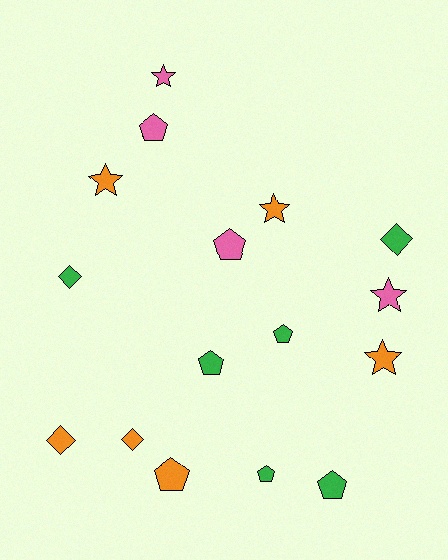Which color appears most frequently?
Orange, with 6 objects.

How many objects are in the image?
There are 16 objects.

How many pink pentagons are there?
There are 2 pink pentagons.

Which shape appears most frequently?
Pentagon, with 7 objects.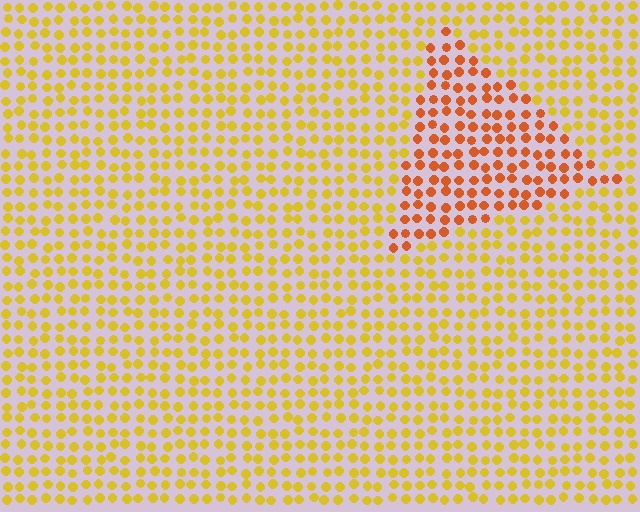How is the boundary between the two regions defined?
The boundary is defined purely by a slight shift in hue (about 35 degrees). Spacing, size, and orientation are identical on both sides.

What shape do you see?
I see a triangle.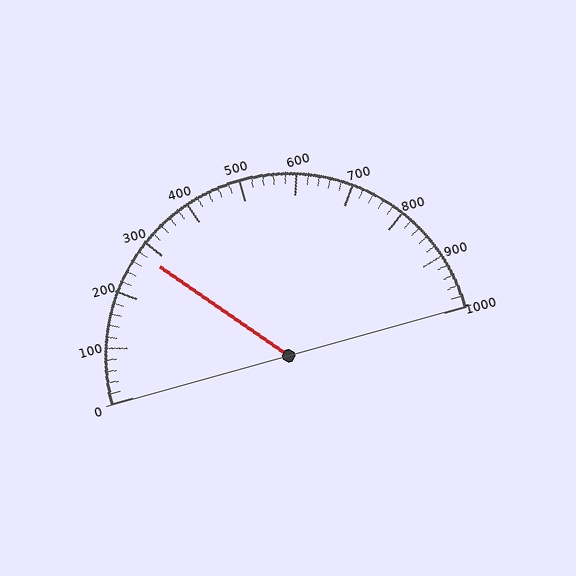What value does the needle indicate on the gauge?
The needle indicates approximately 280.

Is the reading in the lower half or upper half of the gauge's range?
The reading is in the lower half of the range (0 to 1000).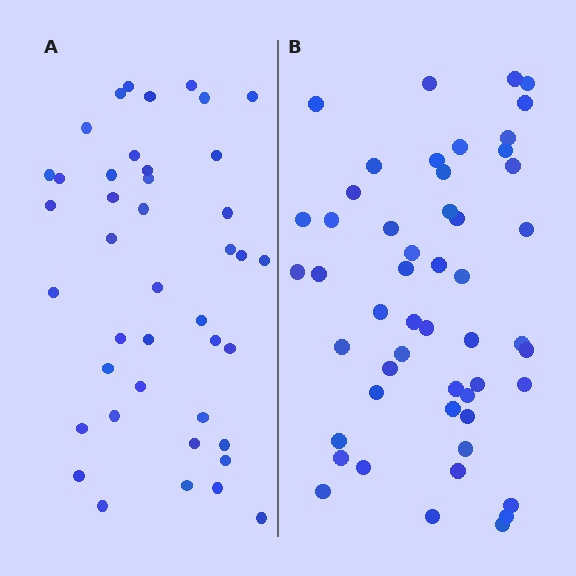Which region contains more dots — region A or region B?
Region B (the right region) has more dots.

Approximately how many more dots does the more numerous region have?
Region B has roughly 8 or so more dots than region A.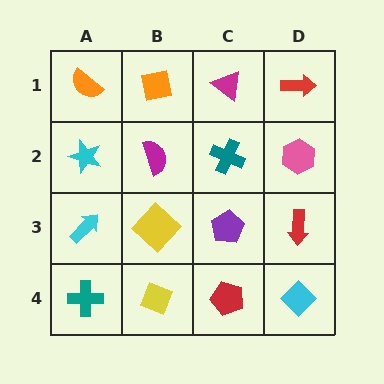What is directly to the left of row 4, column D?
A red pentagon.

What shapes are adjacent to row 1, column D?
A pink hexagon (row 2, column D), a magenta triangle (row 1, column C).